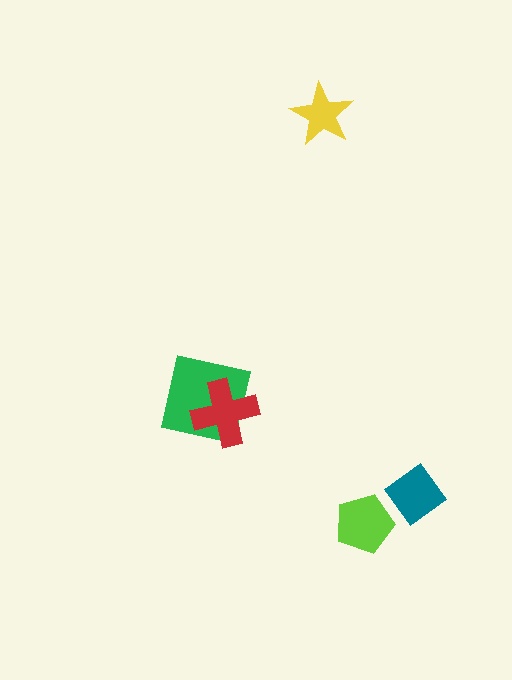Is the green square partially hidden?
Yes, it is partially covered by another shape.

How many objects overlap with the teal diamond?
0 objects overlap with the teal diamond.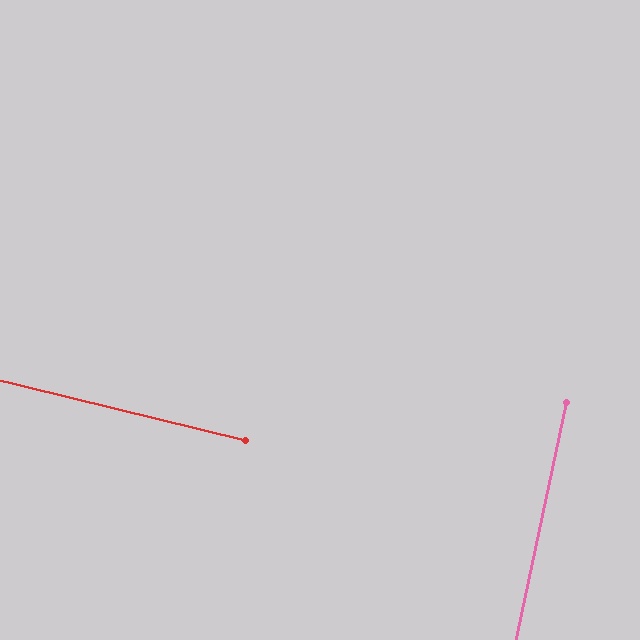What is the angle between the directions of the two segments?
Approximately 88 degrees.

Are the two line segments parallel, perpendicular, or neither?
Perpendicular — they meet at approximately 88°.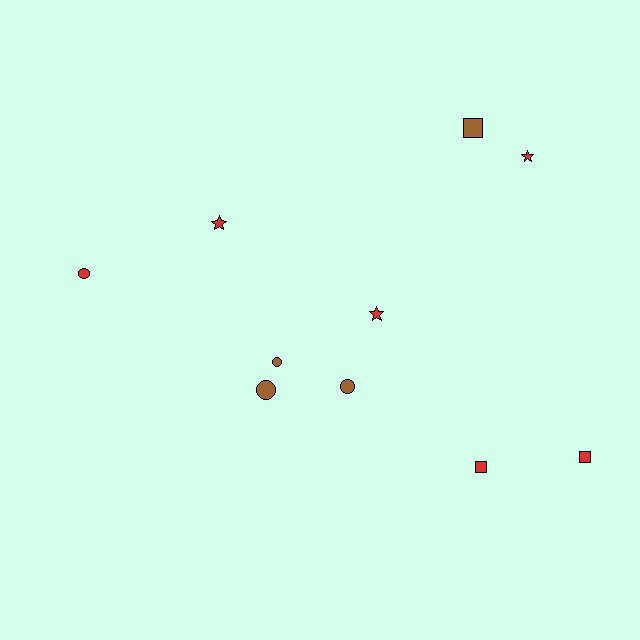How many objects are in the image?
There are 10 objects.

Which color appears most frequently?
Red, with 6 objects.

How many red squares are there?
There are 2 red squares.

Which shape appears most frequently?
Circle, with 4 objects.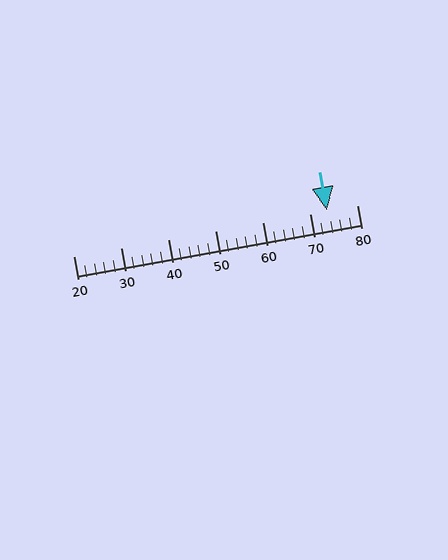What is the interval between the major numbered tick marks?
The major tick marks are spaced 10 units apart.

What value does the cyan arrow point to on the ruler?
The cyan arrow points to approximately 74.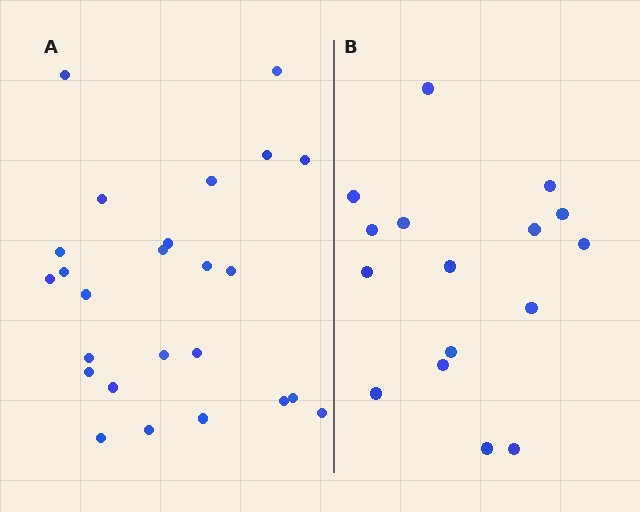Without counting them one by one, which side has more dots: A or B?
Region A (the left region) has more dots.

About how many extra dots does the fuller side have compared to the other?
Region A has roughly 8 or so more dots than region B.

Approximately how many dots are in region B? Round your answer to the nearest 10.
About 20 dots. (The exact count is 16, which rounds to 20.)